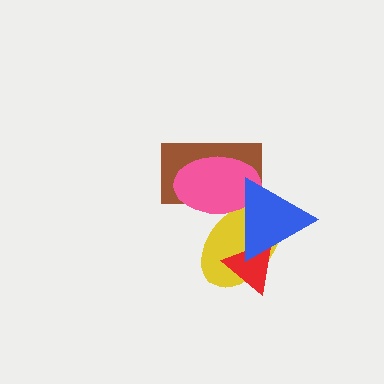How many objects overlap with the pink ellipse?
3 objects overlap with the pink ellipse.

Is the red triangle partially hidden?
Yes, it is partially covered by another shape.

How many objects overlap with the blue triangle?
4 objects overlap with the blue triangle.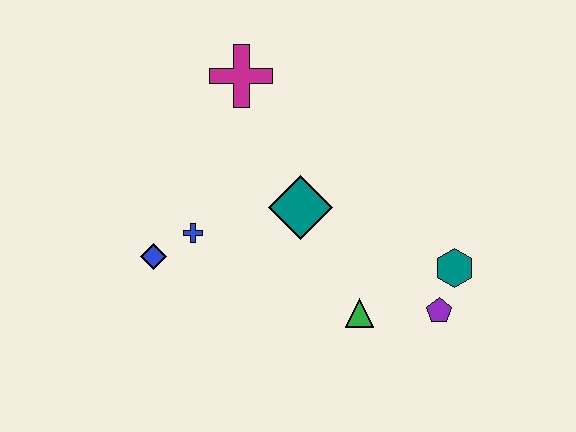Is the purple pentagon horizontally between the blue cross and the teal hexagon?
Yes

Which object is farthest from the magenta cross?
The purple pentagon is farthest from the magenta cross.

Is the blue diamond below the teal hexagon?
No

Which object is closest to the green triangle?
The purple pentagon is closest to the green triangle.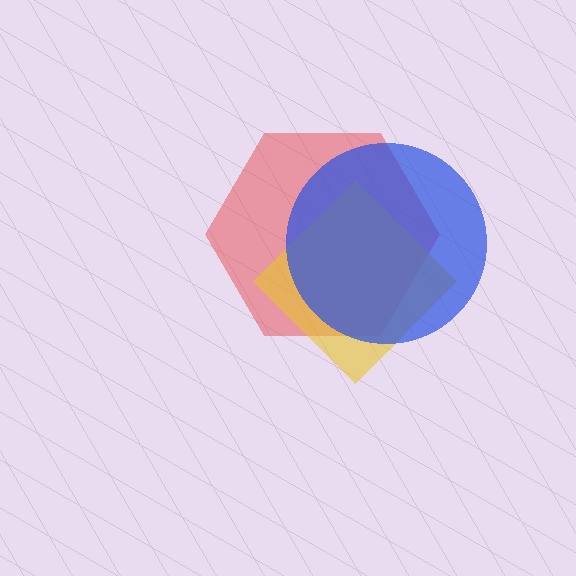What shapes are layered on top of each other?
The layered shapes are: a red hexagon, a yellow diamond, a blue circle.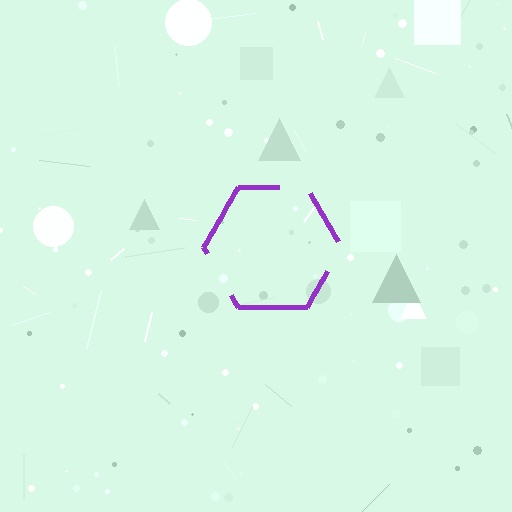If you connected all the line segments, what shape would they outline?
They would outline a hexagon.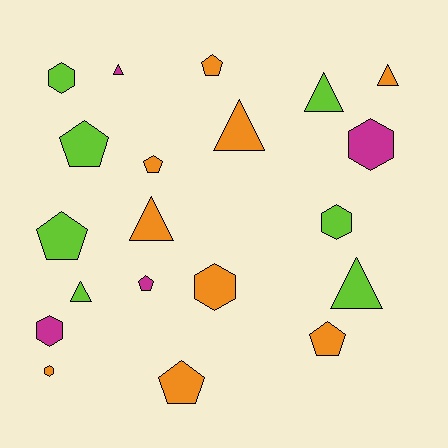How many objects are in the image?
There are 20 objects.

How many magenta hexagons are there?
There are 2 magenta hexagons.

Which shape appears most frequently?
Triangle, with 7 objects.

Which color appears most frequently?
Orange, with 9 objects.